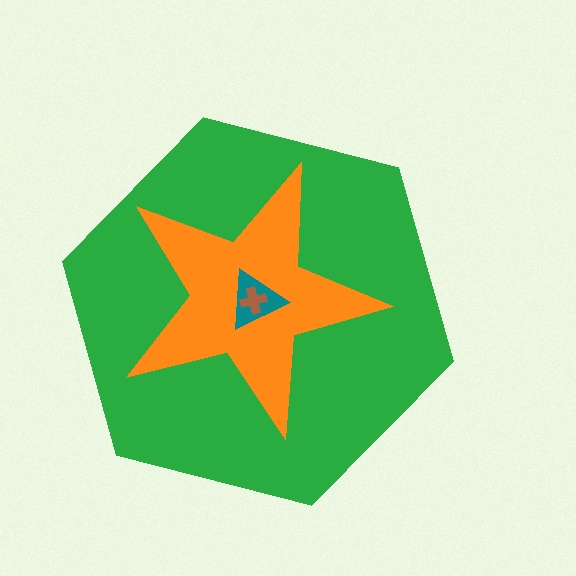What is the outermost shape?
The green hexagon.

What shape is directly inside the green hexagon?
The orange star.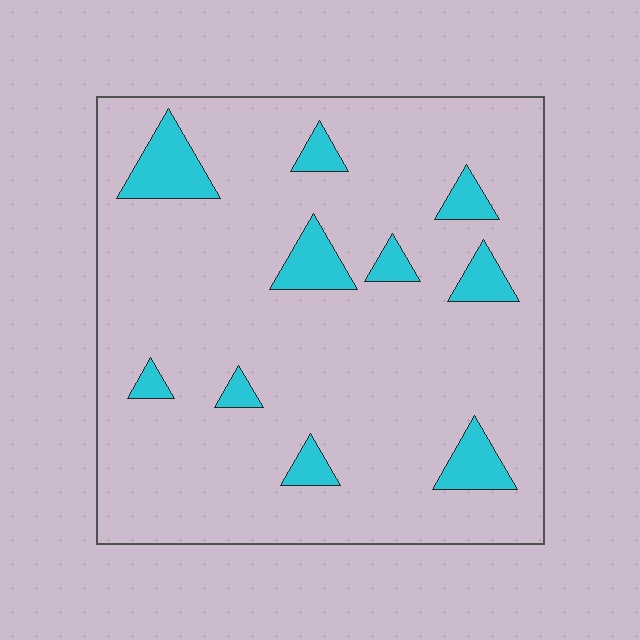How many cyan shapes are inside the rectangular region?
10.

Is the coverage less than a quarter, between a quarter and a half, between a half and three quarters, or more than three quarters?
Less than a quarter.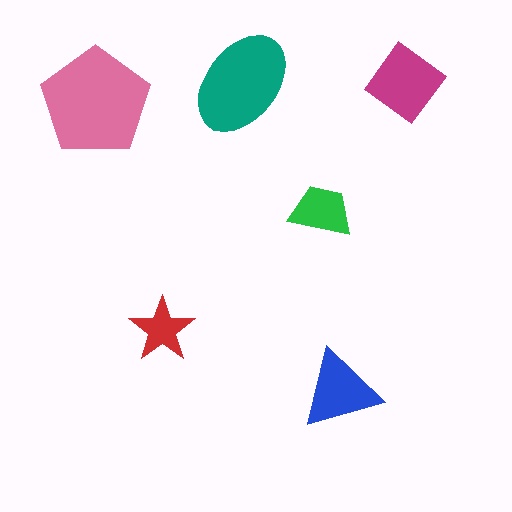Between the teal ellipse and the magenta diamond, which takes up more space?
The teal ellipse.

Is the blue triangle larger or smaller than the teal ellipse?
Smaller.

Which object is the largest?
The pink pentagon.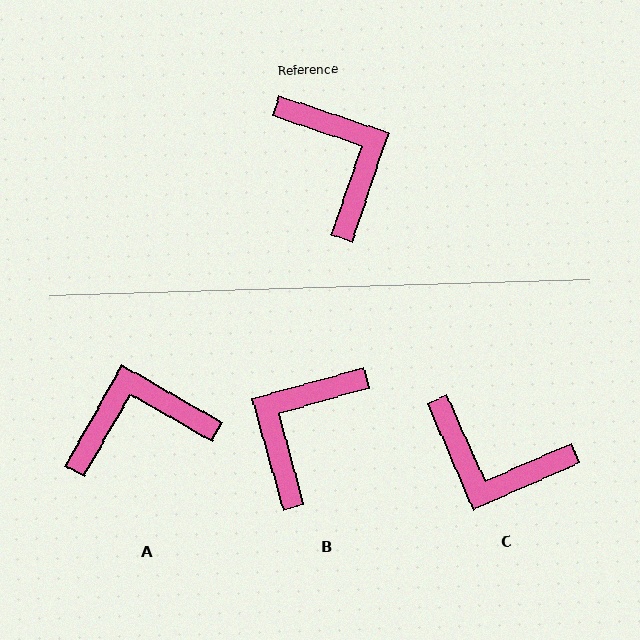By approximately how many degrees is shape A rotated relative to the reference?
Approximately 79 degrees counter-clockwise.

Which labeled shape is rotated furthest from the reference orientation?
C, about 138 degrees away.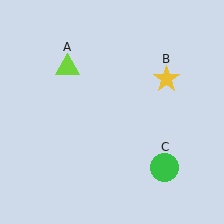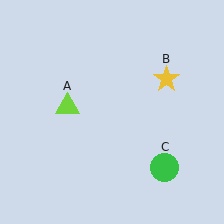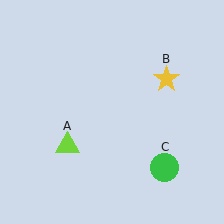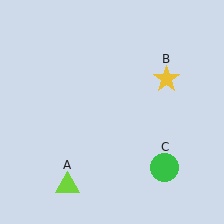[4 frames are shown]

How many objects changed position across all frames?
1 object changed position: lime triangle (object A).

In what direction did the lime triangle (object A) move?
The lime triangle (object A) moved down.